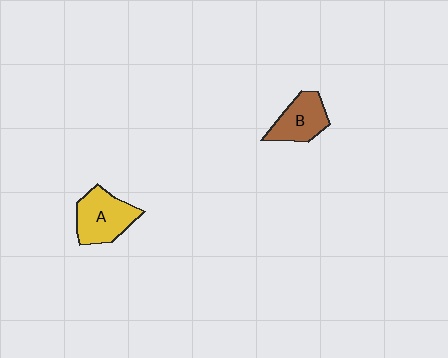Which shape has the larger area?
Shape A (yellow).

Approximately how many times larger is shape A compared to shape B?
Approximately 1.2 times.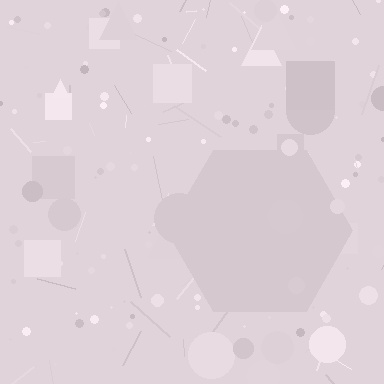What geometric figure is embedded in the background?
A hexagon is embedded in the background.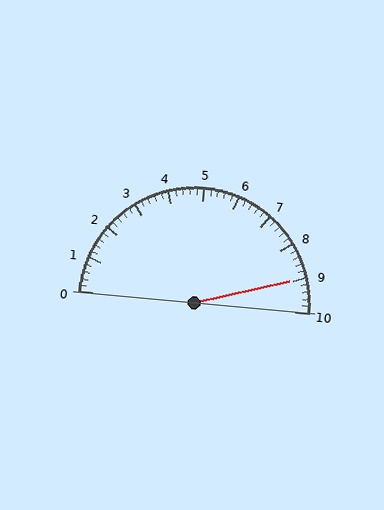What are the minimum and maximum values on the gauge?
The gauge ranges from 0 to 10.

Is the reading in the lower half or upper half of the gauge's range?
The reading is in the upper half of the range (0 to 10).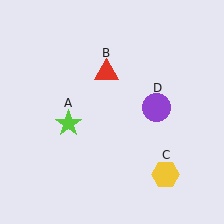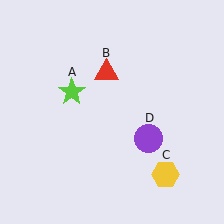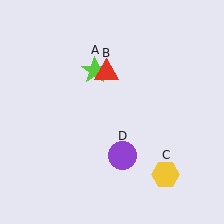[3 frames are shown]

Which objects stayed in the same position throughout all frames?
Red triangle (object B) and yellow hexagon (object C) remained stationary.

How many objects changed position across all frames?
2 objects changed position: lime star (object A), purple circle (object D).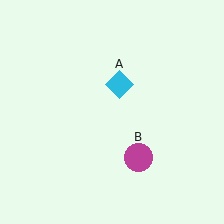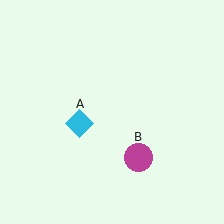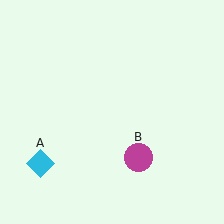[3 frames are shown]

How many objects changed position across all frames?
1 object changed position: cyan diamond (object A).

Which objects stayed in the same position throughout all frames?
Magenta circle (object B) remained stationary.